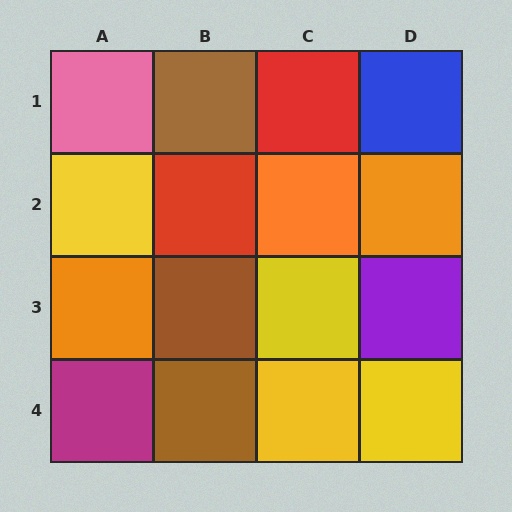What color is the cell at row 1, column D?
Blue.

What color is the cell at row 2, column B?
Red.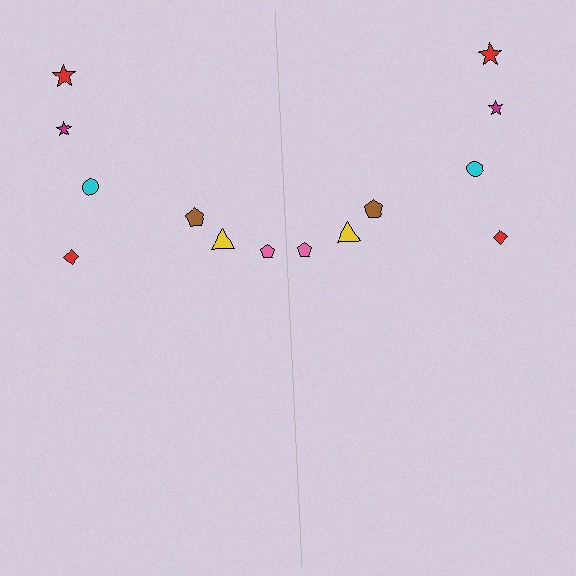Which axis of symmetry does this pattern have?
The pattern has a vertical axis of symmetry running through the center of the image.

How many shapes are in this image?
There are 14 shapes in this image.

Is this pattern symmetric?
Yes, this pattern has bilateral (reflection) symmetry.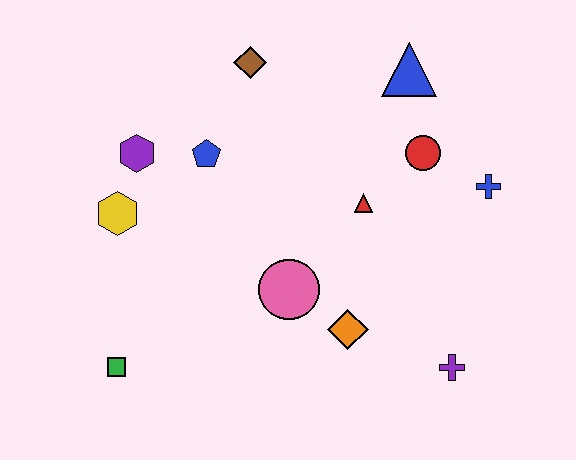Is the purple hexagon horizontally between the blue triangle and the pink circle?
No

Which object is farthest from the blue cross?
The green square is farthest from the blue cross.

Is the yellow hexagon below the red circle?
Yes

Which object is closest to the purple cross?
The orange diamond is closest to the purple cross.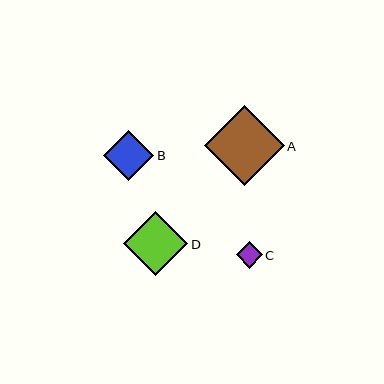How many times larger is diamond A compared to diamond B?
Diamond A is approximately 1.6 times the size of diamond B.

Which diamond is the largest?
Diamond A is the largest with a size of approximately 80 pixels.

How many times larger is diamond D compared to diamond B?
Diamond D is approximately 1.3 times the size of diamond B.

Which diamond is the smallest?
Diamond C is the smallest with a size of approximately 26 pixels.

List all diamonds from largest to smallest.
From largest to smallest: A, D, B, C.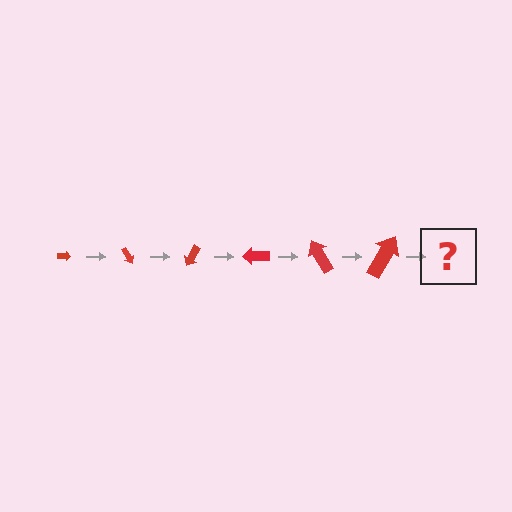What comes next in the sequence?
The next element should be an arrow, larger than the previous one and rotated 360 degrees from the start.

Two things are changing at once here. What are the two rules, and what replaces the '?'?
The two rules are that the arrow grows larger each step and it rotates 60 degrees each step. The '?' should be an arrow, larger than the previous one and rotated 360 degrees from the start.